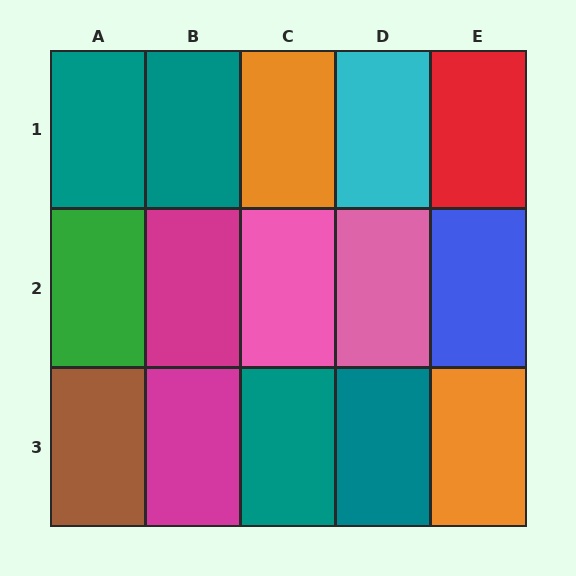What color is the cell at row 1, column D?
Cyan.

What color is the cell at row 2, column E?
Blue.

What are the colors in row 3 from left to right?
Brown, magenta, teal, teal, orange.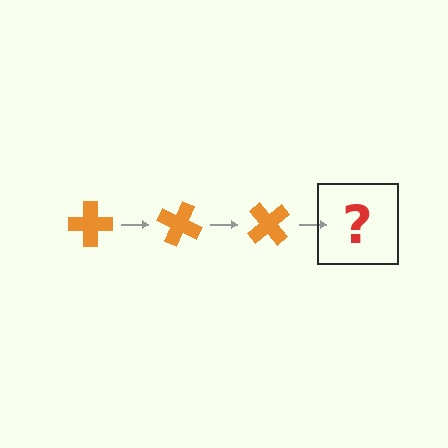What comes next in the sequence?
The next element should be an orange cross rotated 75 degrees.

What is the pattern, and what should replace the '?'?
The pattern is that the cross rotates 25 degrees each step. The '?' should be an orange cross rotated 75 degrees.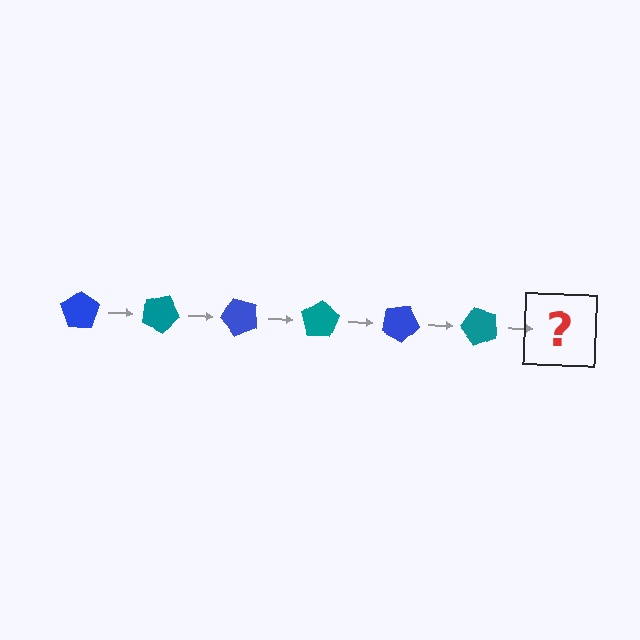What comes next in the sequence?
The next element should be a blue pentagon, rotated 150 degrees from the start.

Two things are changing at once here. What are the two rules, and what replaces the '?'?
The two rules are that it rotates 25 degrees each step and the color cycles through blue and teal. The '?' should be a blue pentagon, rotated 150 degrees from the start.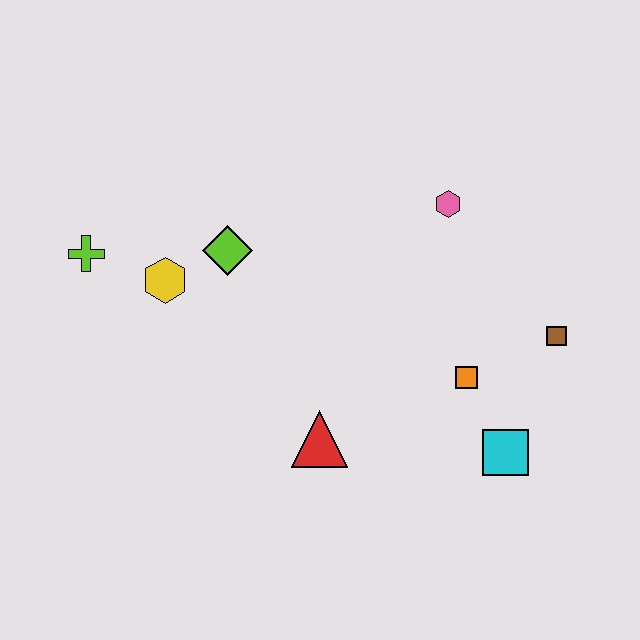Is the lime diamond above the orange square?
Yes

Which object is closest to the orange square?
The cyan square is closest to the orange square.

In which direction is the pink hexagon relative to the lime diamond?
The pink hexagon is to the right of the lime diamond.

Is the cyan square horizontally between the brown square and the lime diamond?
Yes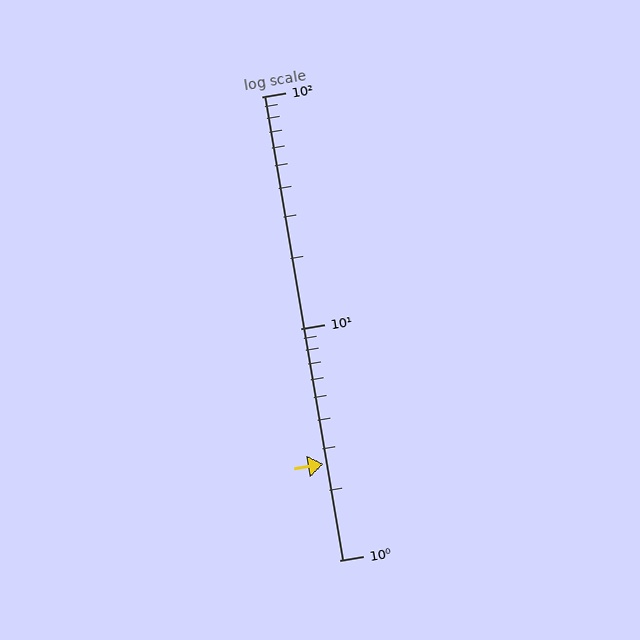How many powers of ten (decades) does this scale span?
The scale spans 2 decades, from 1 to 100.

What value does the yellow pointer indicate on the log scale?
The pointer indicates approximately 2.6.